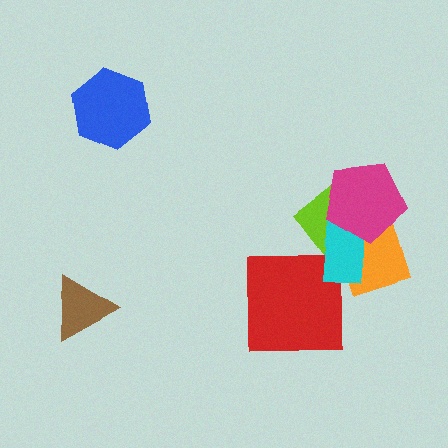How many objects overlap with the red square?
0 objects overlap with the red square.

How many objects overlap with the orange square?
3 objects overlap with the orange square.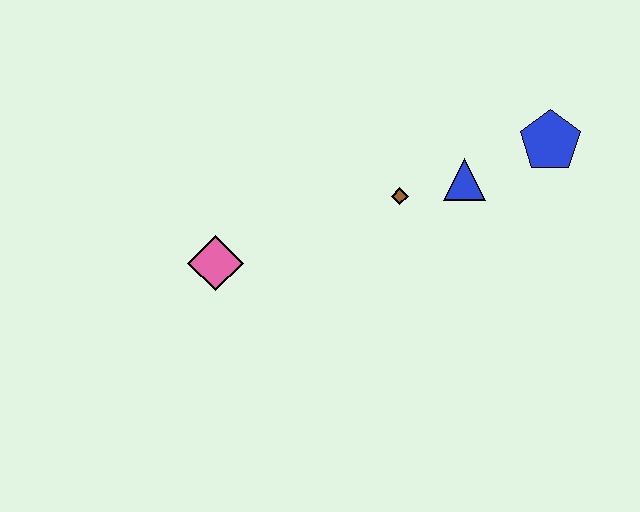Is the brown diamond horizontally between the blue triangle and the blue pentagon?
No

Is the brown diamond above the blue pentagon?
No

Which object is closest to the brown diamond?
The blue triangle is closest to the brown diamond.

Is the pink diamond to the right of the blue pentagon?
No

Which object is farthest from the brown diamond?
The pink diamond is farthest from the brown diamond.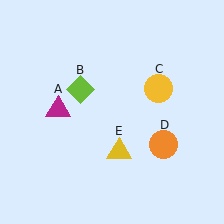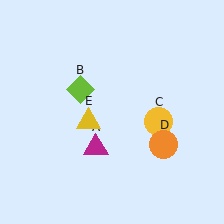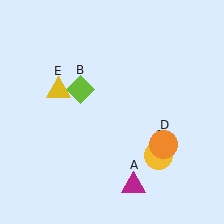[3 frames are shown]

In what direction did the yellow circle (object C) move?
The yellow circle (object C) moved down.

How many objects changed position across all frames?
3 objects changed position: magenta triangle (object A), yellow circle (object C), yellow triangle (object E).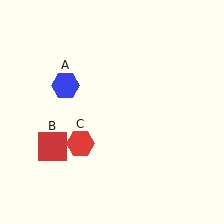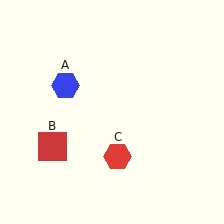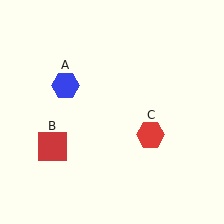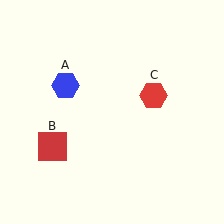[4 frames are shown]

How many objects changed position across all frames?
1 object changed position: red hexagon (object C).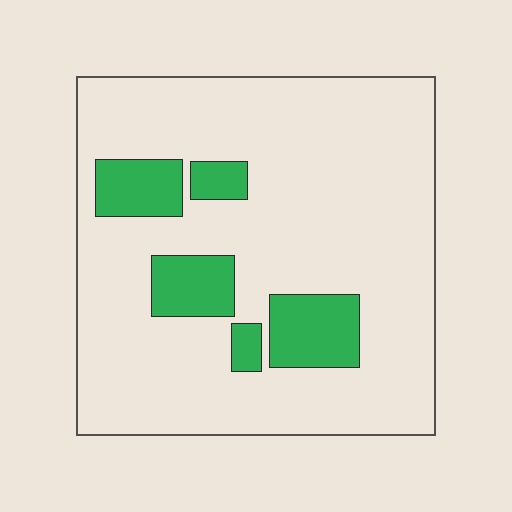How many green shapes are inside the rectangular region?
5.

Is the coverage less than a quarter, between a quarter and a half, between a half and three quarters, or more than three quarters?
Less than a quarter.